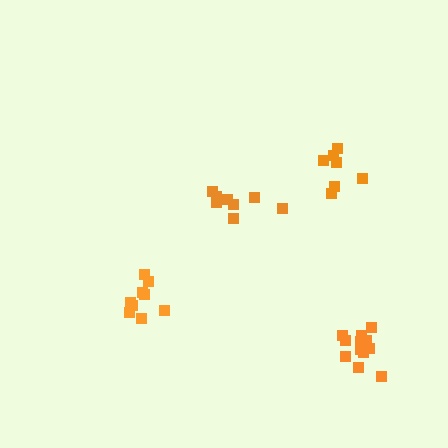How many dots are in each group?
Group 1: 12 dots, Group 2: 8 dots, Group 3: 9 dots, Group 4: 7 dots (36 total).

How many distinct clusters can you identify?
There are 4 distinct clusters.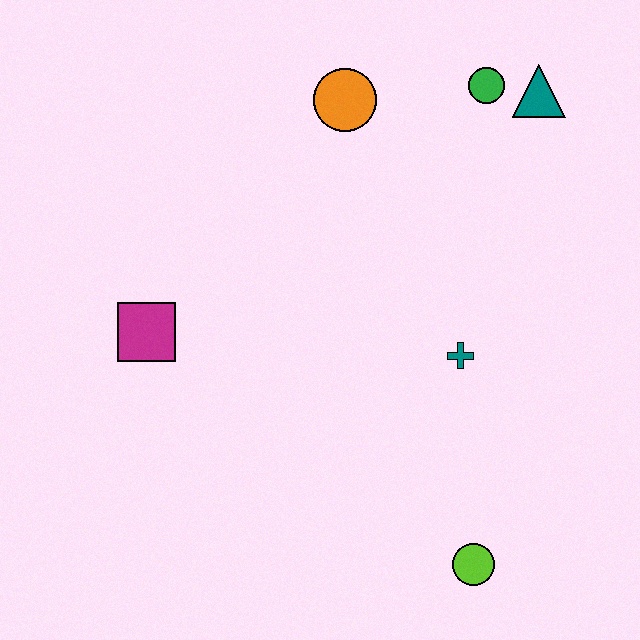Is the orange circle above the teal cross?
Yes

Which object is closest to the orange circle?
The green circle is closest to the orange circle.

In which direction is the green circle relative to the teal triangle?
The green circle is to the left of the teal triangle.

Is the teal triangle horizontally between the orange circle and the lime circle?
No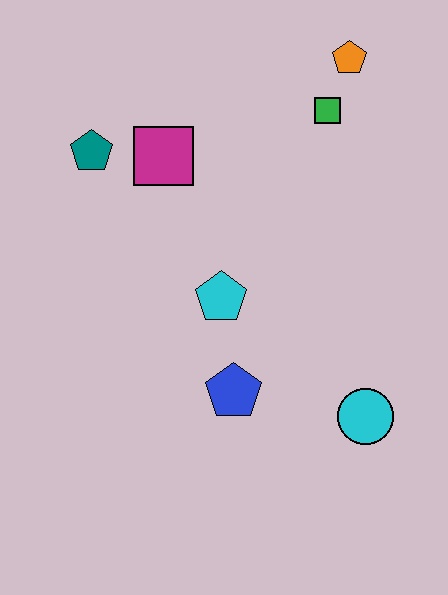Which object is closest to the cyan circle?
The blue pentagon is closest to the cyan circle.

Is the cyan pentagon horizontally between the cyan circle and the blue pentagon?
No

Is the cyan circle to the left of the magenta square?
No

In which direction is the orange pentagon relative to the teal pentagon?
The orange pentagon is to the right of the teal pentagon.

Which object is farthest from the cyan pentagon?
The orange pentagon is farthest from the cyan pentagon.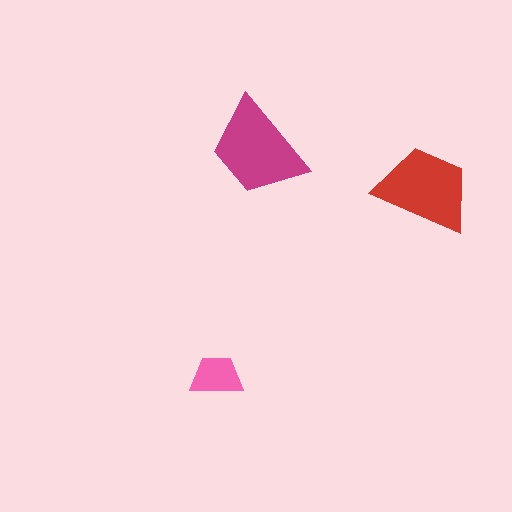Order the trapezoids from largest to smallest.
the magenta one, the red one, the pink one.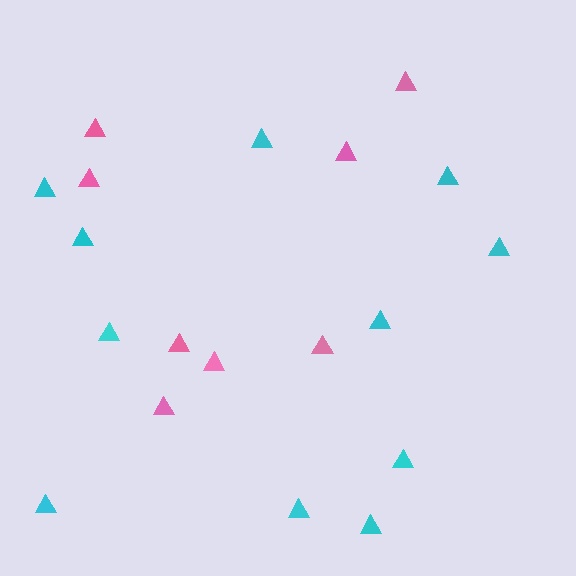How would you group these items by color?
There are 2 groups: one group of pink triangles (8) and one group of cyan triangles (11).